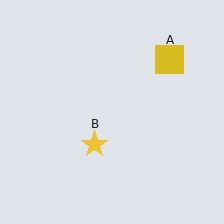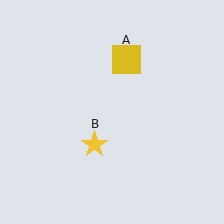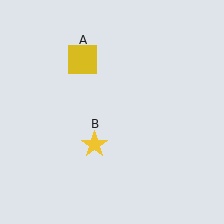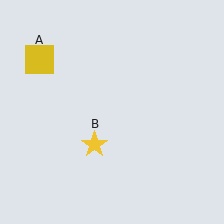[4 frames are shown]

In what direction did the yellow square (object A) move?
The yellow square (object A) moved left.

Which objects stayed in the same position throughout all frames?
Yellow star (object B) remained stationary.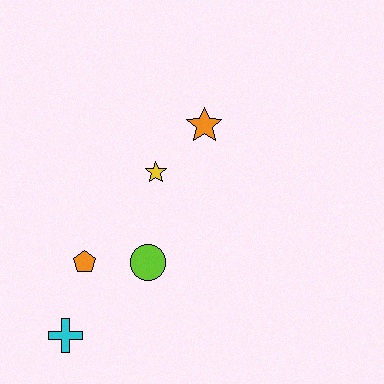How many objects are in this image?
There are 5 objects.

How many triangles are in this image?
There are no triangles.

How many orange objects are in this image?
There are 2 orange objects.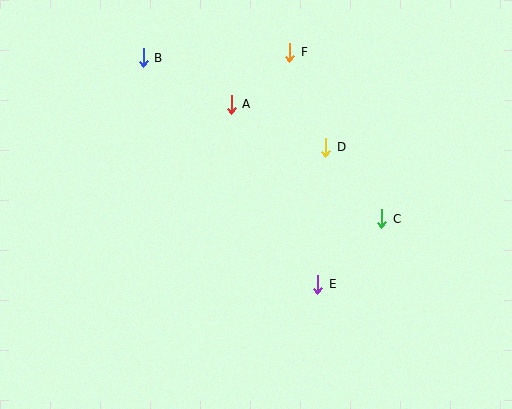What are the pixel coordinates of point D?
Point D is at (326, 147).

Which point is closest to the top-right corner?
Point F is closest to the top-right corner.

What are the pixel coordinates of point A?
Point A is at (231, 104).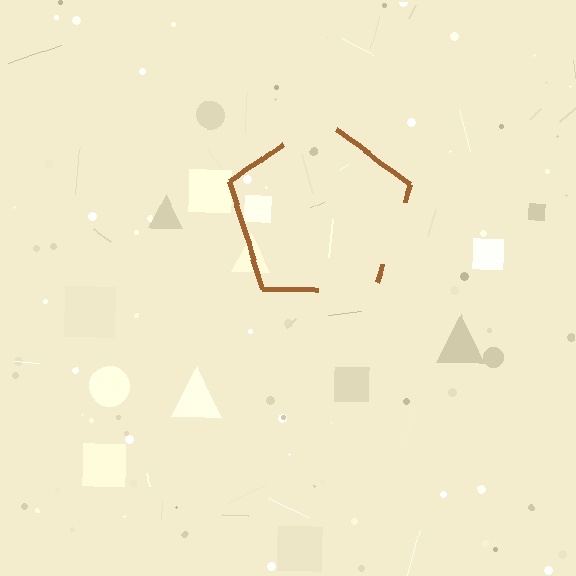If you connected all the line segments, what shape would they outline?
They would outline a pentagon.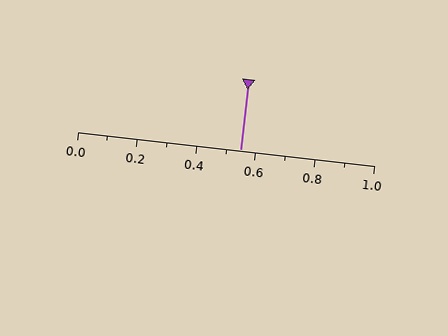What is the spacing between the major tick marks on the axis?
The major ticks are spaced 0.2 apart.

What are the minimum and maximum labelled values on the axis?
The axis runs from 0.0 to 1.0.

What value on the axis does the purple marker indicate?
The marker indicates approximately 0.55.